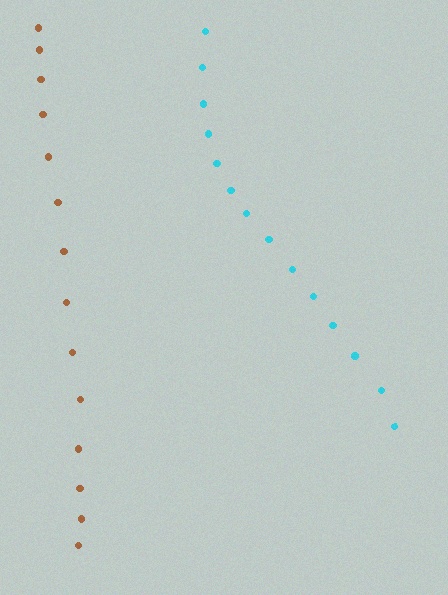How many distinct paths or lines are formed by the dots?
There are 2 distinct paths.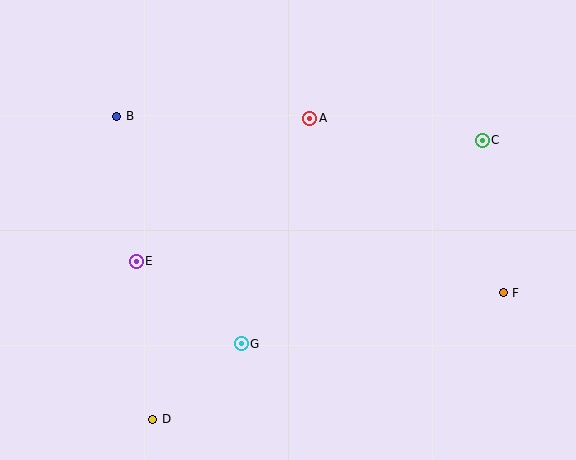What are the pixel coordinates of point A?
Point A is at (310, 118).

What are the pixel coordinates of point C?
Point C is at (482, 140).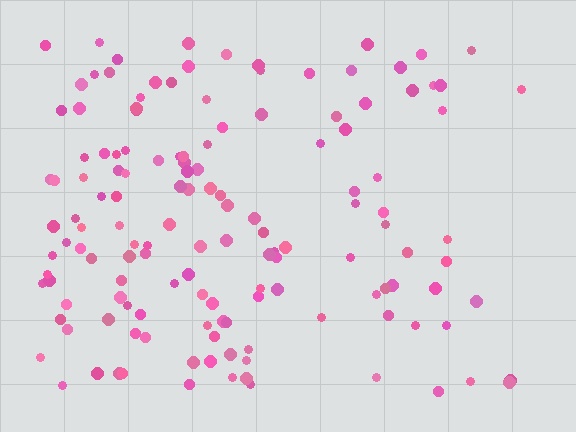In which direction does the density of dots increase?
From right to left, with the left side densest.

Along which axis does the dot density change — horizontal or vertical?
Horizontal.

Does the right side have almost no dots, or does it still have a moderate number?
Still a moderate number, just noticeably fewer than the left.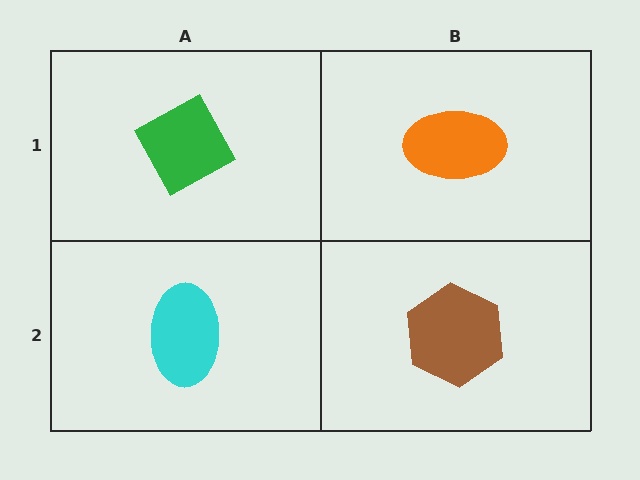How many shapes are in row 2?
2 shapes.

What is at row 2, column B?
A brown hexagon.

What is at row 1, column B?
An orange ellipse.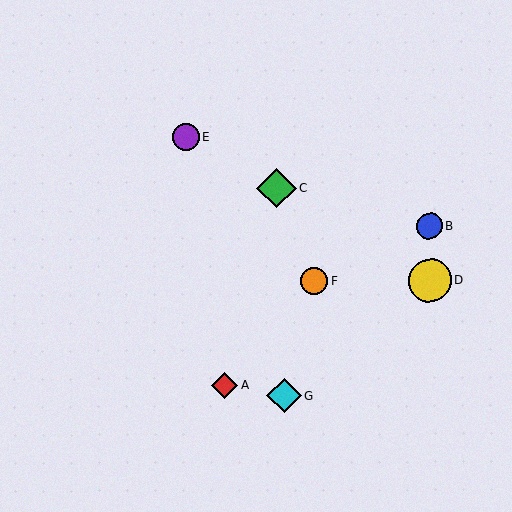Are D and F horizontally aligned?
Yes, both are at y≈281.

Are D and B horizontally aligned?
No, D is at y≈281 and B is at y≈226.